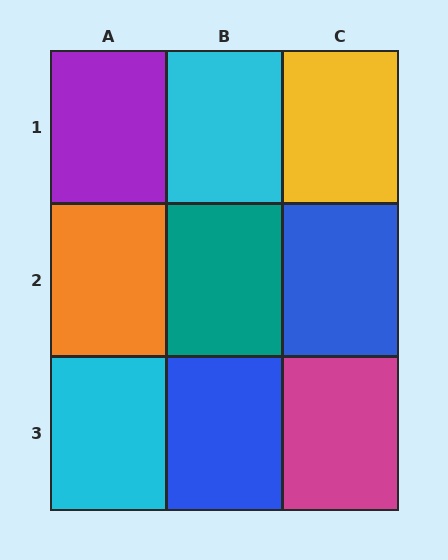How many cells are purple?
1 cell is purple.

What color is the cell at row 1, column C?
Yellow.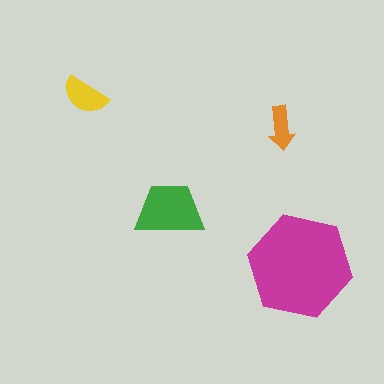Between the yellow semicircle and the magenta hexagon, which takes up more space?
The magenta hexagon.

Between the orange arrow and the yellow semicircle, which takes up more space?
The yellow semicircle.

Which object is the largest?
The magenta hexagon.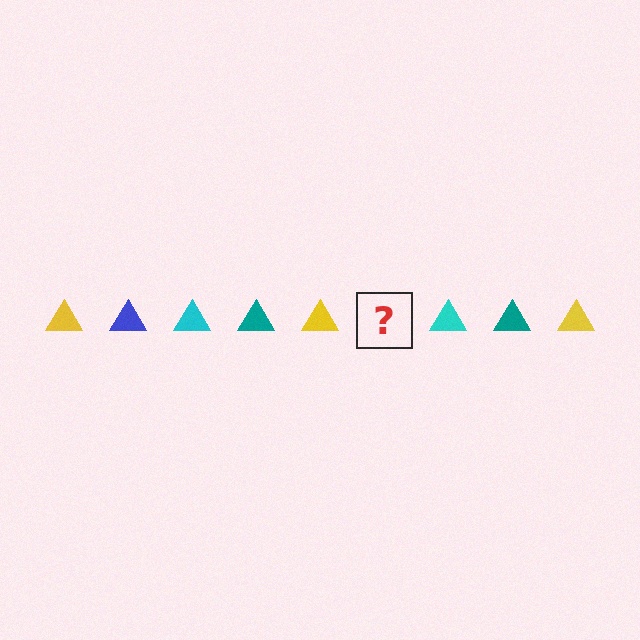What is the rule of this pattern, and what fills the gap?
The rule is that the pattern cycles through yellow, blue, cyan, teal triangles. The gap should be filled with a blue triangle.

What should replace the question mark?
The question mark should be replaced with a blue triangle.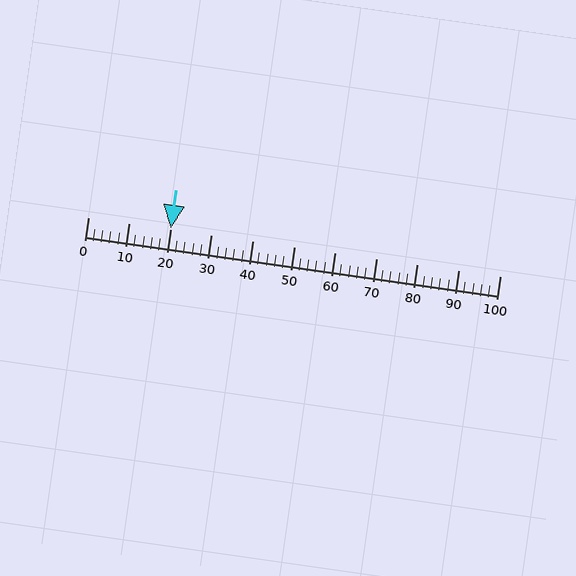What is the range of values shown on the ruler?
The ruler shows values from 0 to 100.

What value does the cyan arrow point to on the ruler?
The cyan arrow points to approximately 20.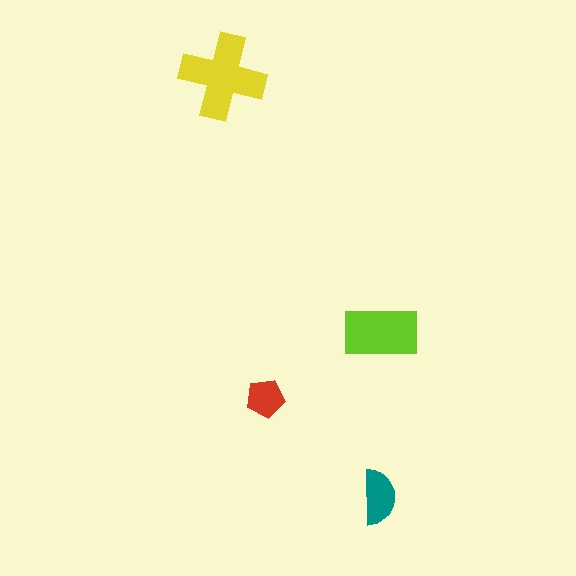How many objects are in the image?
There are 4 objects in the image.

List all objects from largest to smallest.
The yellow cross, the lime rectangle, the teal semicircle, the red pentagon.